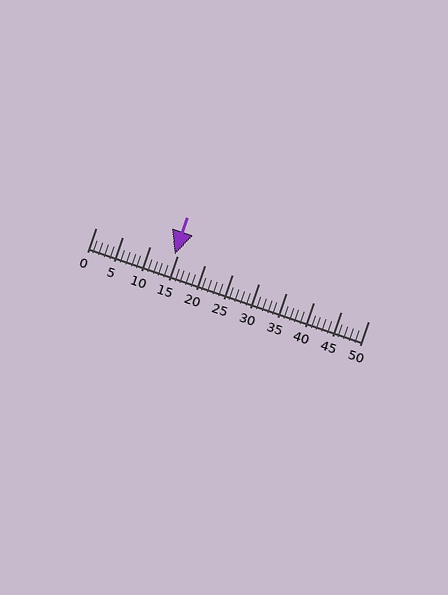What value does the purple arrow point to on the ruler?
The purple arrow points to approximately 14.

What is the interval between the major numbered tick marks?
The major tick marks are spaced 5 units apart.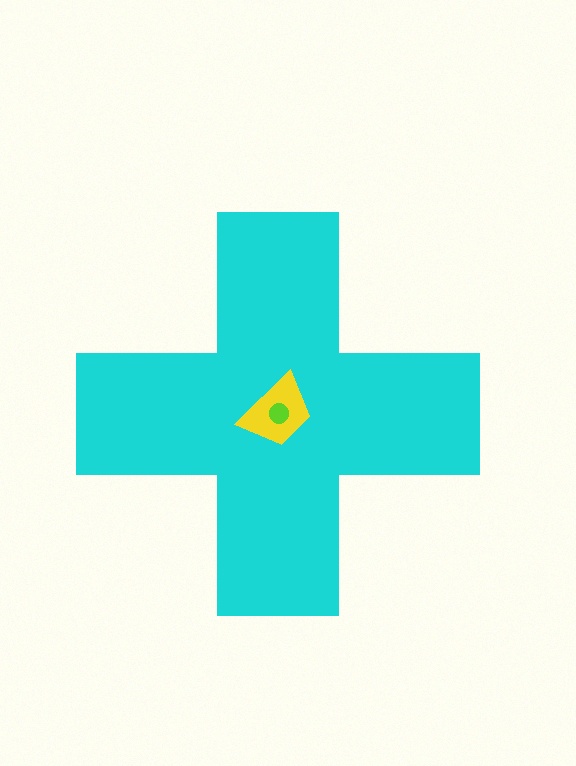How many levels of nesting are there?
3.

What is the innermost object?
The lime circle.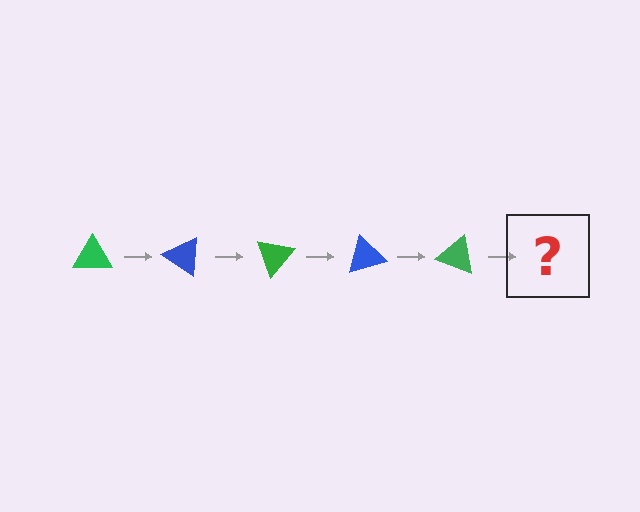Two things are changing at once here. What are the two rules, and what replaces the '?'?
The two rules are that it rotates 35 degrees each step and the color cycles through green and blue. The '?' should be a blue triangle, rotated 175 degrees from the start.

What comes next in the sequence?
The next element should be a blue triangle, rotated 175 degrees from the start.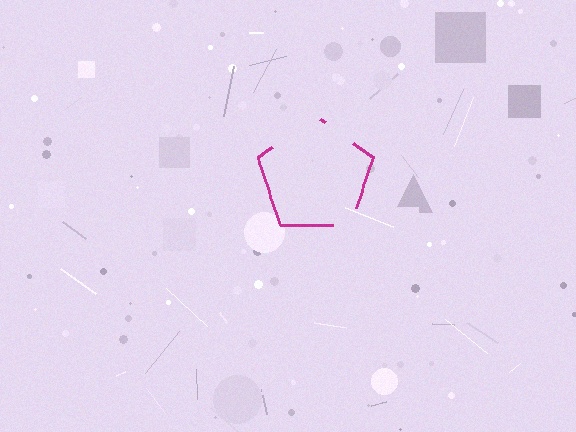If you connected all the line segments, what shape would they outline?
They would outline a pentagon.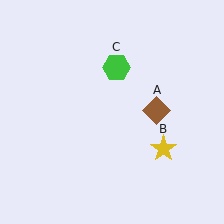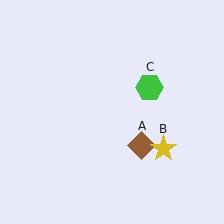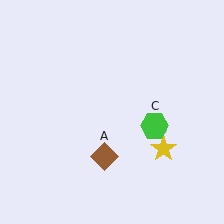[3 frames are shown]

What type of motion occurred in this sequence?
The brown diamond (object A), green hexagon (object C) rotated clockwise around the center of the scene.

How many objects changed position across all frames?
2 objects changed position: brown diamond (object A), green hexagon (object C).